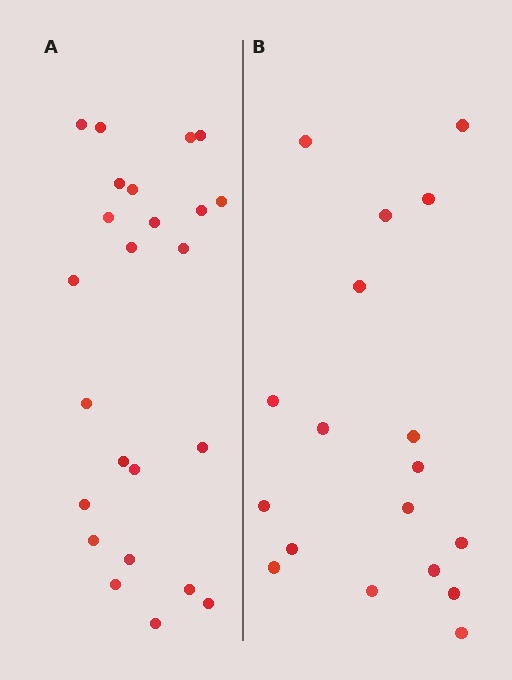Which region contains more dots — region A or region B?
Region A (the left region) has more dots.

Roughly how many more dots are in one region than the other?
Region A has about 6 more dots than region B.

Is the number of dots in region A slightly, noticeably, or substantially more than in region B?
Region A has noticeably more, but not dramatically so. The ratio is roughly 1.3 to 1.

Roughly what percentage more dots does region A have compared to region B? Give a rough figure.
About 35% more.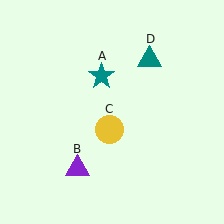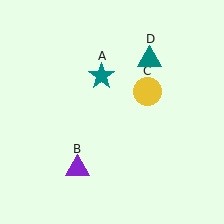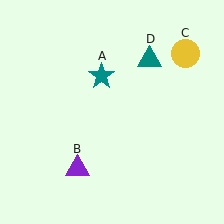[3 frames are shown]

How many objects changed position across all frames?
1 object changed position: yellow circle (object C).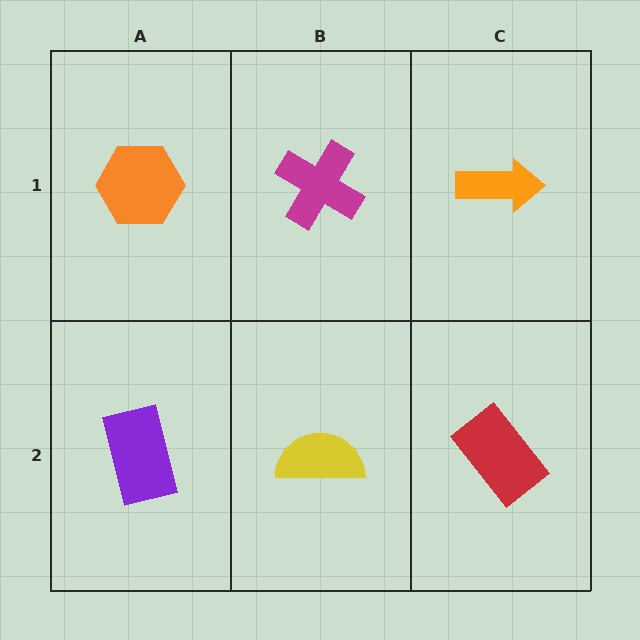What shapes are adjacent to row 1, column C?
A red rectangle (row 2, column C), a magenta cross (row 1, column B).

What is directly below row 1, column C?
A red rectangle.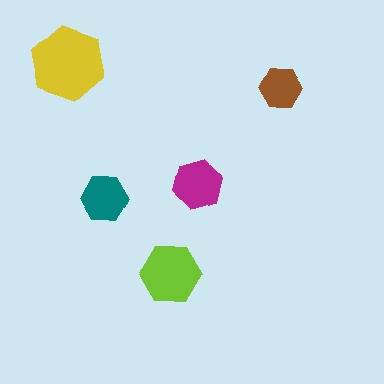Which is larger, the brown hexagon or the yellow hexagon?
The yellow one.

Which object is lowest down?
The lime hexagon is bottommost.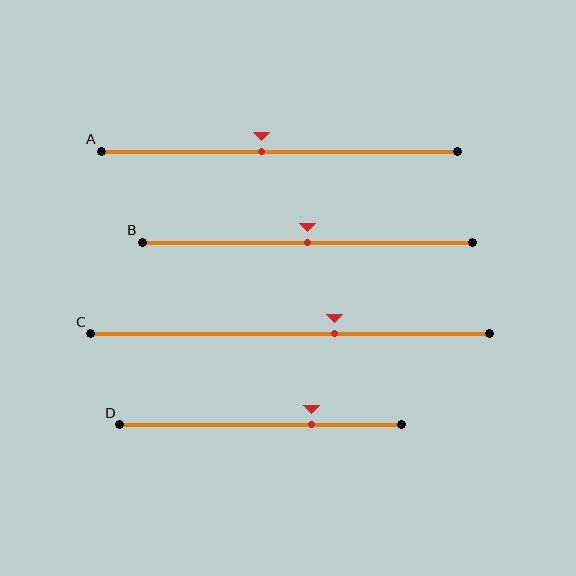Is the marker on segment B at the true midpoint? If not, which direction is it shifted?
Yes, the marker on segment B is at the true midpoint.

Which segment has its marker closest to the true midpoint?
Segment B has its marker closest to the true midpoint.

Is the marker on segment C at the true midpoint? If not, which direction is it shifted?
No, the marker on segment C is shifted to the right by about 11% of the segment length.